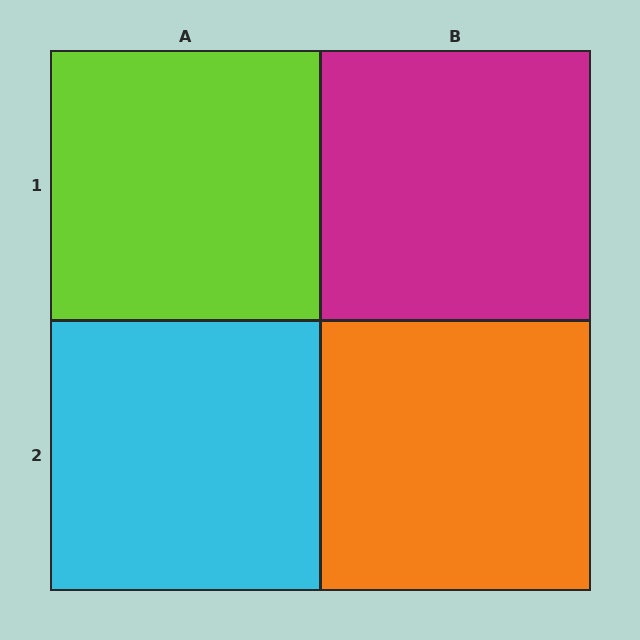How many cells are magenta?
1 cell is magenta.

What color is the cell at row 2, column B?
Orange.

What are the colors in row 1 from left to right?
Lime, magenta.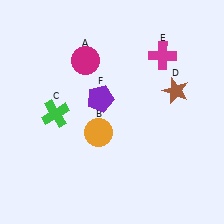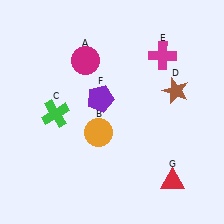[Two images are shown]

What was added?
A red triangle (G) was added in Image 2.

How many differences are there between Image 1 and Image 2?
There is 1 difference between the two images.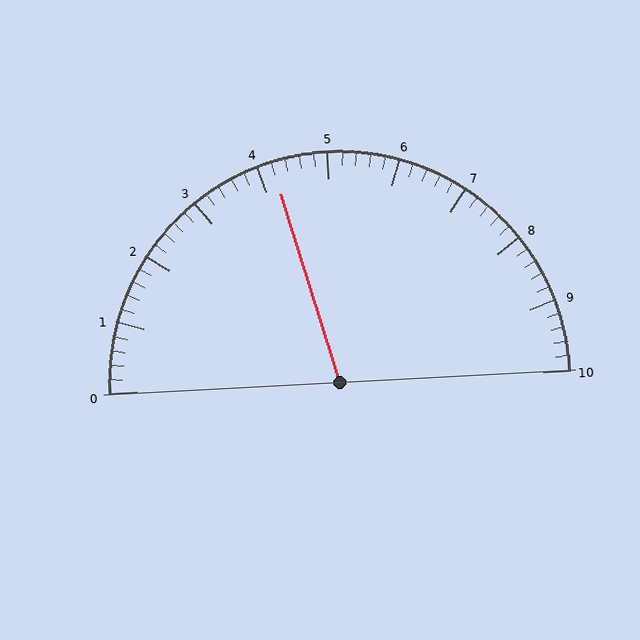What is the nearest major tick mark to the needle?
The nearest major tick mark is 4.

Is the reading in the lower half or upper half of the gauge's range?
The reading is in the lower half of the range (0 to 10).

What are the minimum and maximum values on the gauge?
The gauge ranges from 0 to 10.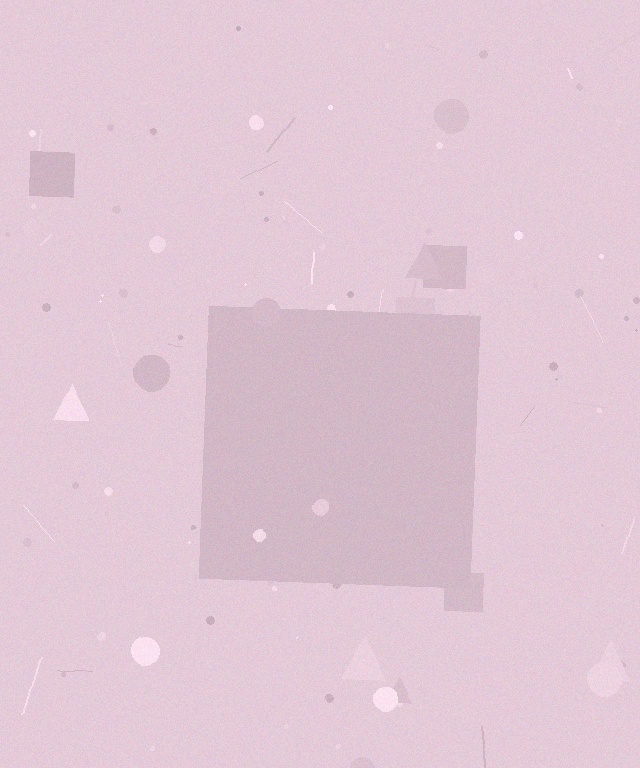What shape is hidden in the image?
A square is hidden in the image.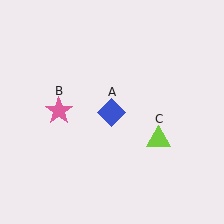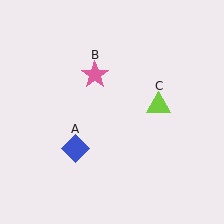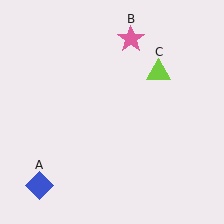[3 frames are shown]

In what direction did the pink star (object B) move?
The pink star (object B) moved up and to the right.